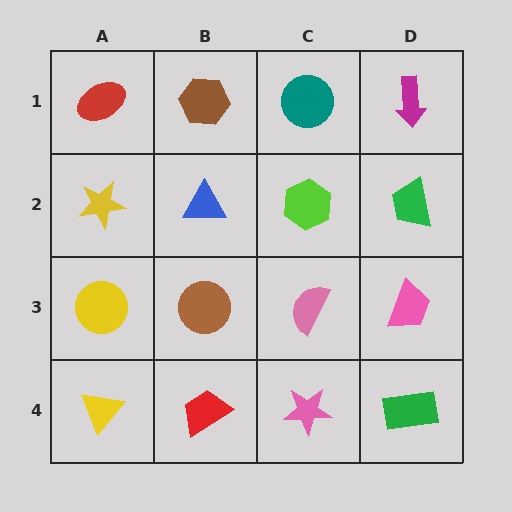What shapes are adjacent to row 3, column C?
A lime hexagon (row 2, column C), a pink star (row 4, column C), a brown circle (row 3, column B), a pink trapezoid (row 3, column D).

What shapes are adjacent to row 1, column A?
A yellow star (row 2, column A), a brown hexagon (row 1, column B).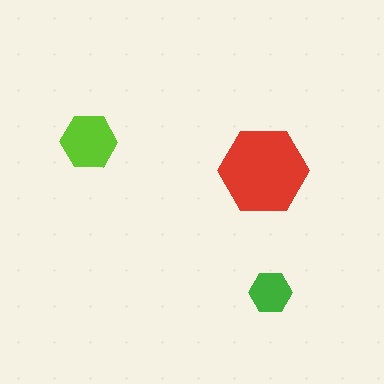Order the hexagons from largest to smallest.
the red one, the lime one, the green one.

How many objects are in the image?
There are 3 objects in the image.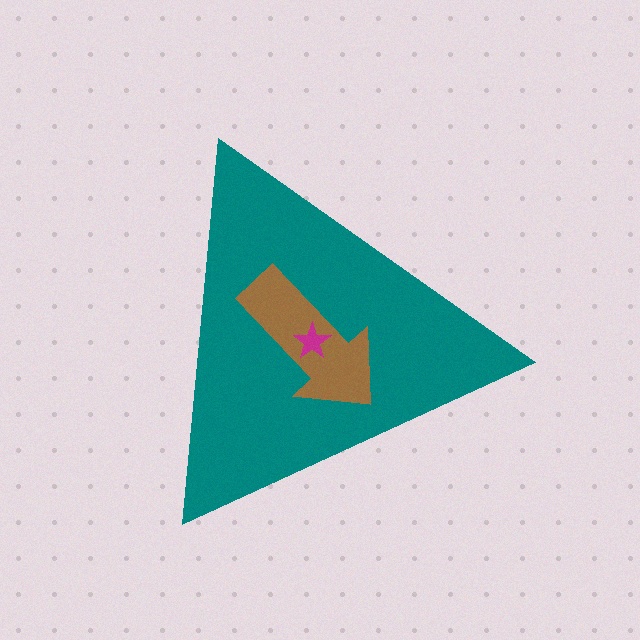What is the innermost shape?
The magenta star.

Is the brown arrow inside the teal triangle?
Yes.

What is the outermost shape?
The teal triangle.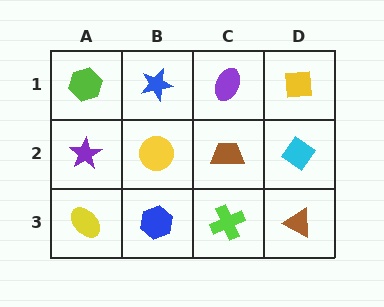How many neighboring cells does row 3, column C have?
3.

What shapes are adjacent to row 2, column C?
A purple ellipse (row 1, column C), a lime cross (row 3, column C), a yellow circle (row 2, column B), a cyan diamond (row 2, column D).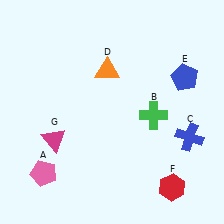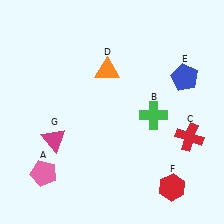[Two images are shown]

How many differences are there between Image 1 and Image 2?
There is 1 difference between the two images.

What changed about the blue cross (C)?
In Image 1, C is blue. In Image 2, it changed to red.